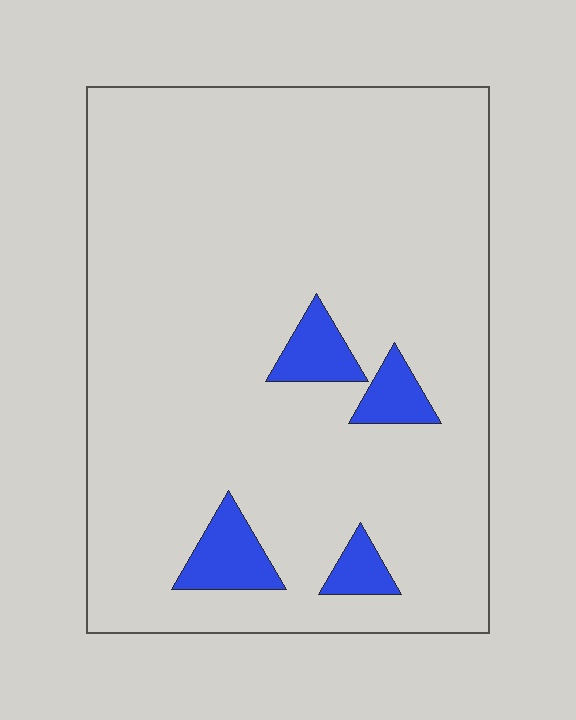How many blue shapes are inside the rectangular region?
4.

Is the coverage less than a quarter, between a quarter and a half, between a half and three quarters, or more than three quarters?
Less than a quarter.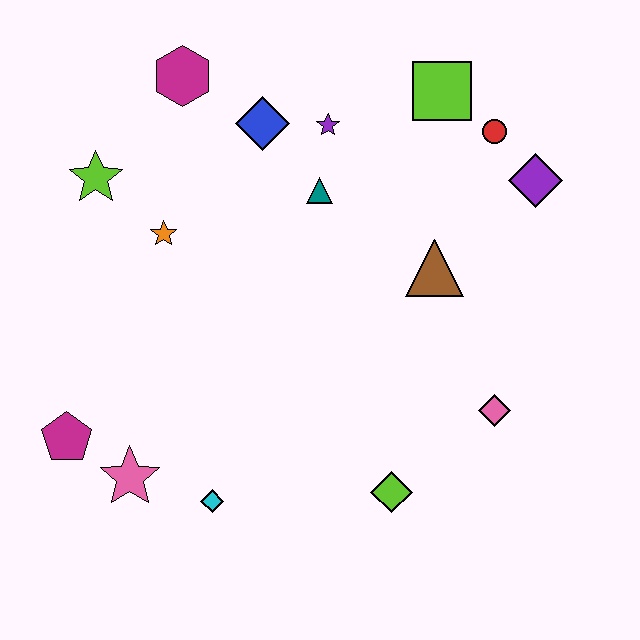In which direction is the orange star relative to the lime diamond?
The orange star is above the lime diamond.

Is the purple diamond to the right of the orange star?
Yes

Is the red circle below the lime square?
Yes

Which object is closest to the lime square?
The red circle is closest to the lime square.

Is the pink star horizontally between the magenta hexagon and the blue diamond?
No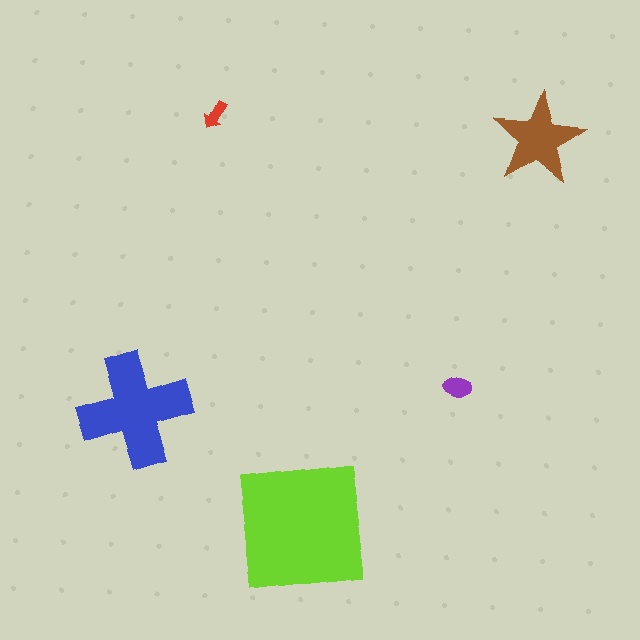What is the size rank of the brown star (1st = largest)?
3rd.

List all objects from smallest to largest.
The red arrow, the purple ellipse, the brown star, the blue cross, the lime square.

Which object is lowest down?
The lime square is bottommost.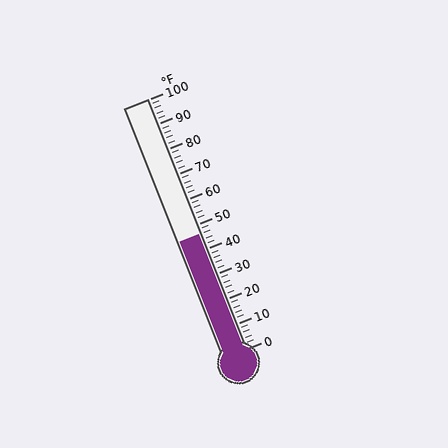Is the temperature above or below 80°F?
The temperature is below 80°F.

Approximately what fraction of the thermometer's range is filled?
The thermometer is filled to approximately 45% of its range.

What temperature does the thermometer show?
The thermometer shows approximately 46°F.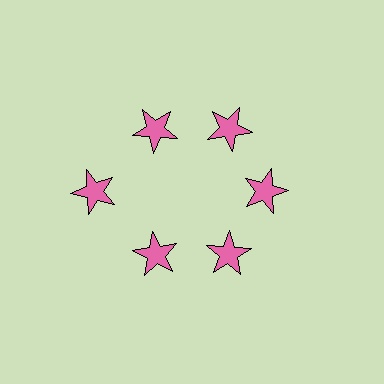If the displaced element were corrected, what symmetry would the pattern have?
It would have 6-fold rotational symmetry — the pattern would map onto itself every 60 degrees.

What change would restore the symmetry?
The symmetry would be restored by moving it inward, back onto the ring so that all 6 stars sit at equal angles and equal distance from the center.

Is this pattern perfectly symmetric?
No. The 6 pink stars are arranged in a ring, but one element near the 9 o'clock position is pushed outward from the center, breaking the 6-fold rotational symmetry.